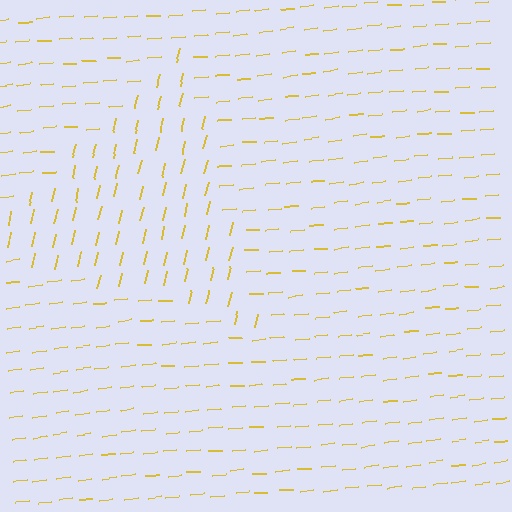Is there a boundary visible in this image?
Yes, there is a texture boundary formed by a change in line orientation.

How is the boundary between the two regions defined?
The boundary is defined purely by a change in line orientation (approximately 72 degrees difference). All lines are the same color and thickness.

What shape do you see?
I see a triangle.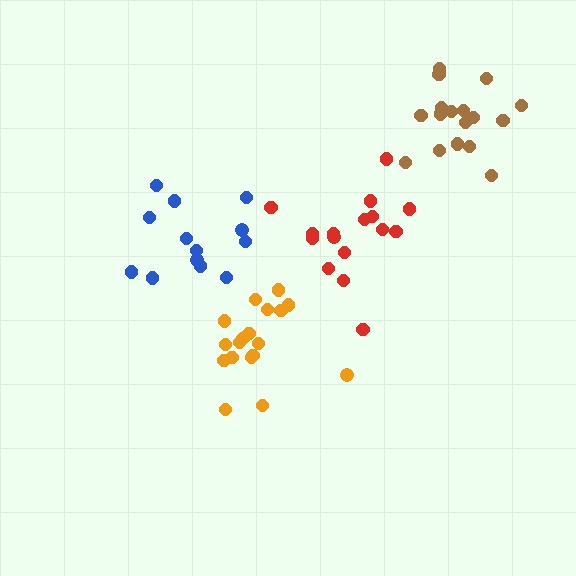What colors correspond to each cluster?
The clusters are colored: red, brown, orange, blue.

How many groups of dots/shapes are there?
There are 4 groups.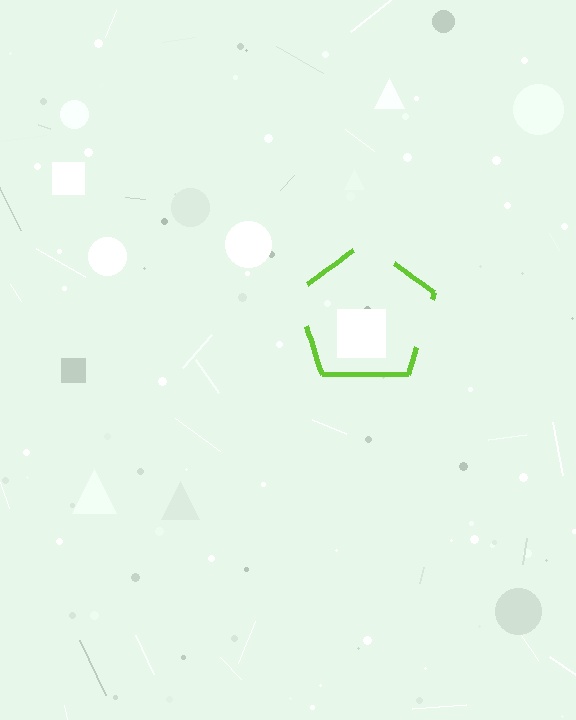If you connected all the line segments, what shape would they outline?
They would outline a pentagon.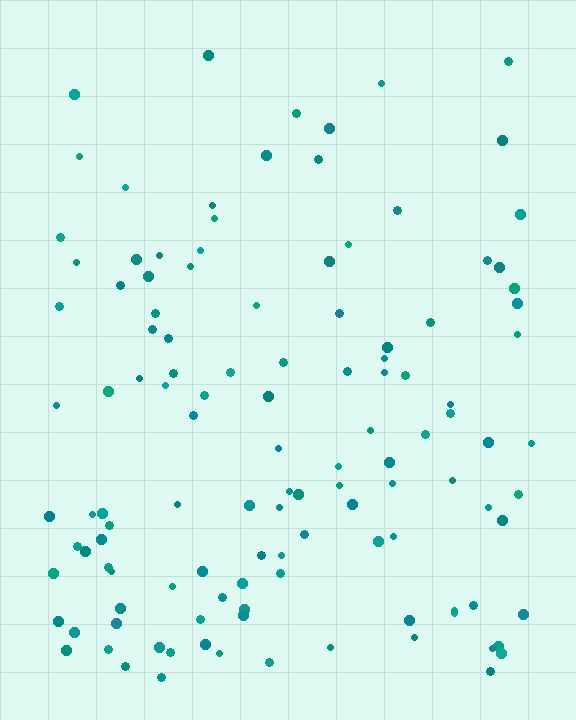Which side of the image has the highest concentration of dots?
The bottom.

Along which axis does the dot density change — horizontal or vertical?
Vertical.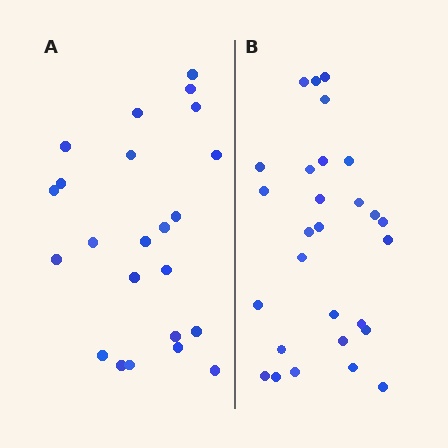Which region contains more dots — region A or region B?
Region B (the right region) has more dots.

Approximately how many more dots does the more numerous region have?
Region B has about 5 more dots than region A.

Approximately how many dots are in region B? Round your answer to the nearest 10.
About 30 dots. (The exact count is 28, which rounds to 30.)